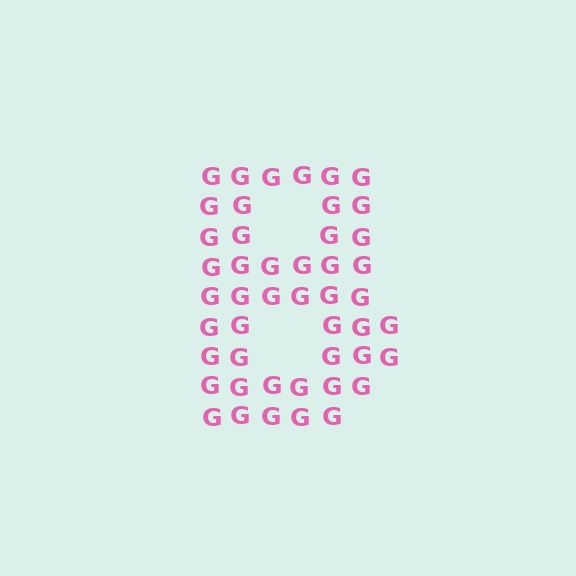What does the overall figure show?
The overall figure shows the letter B.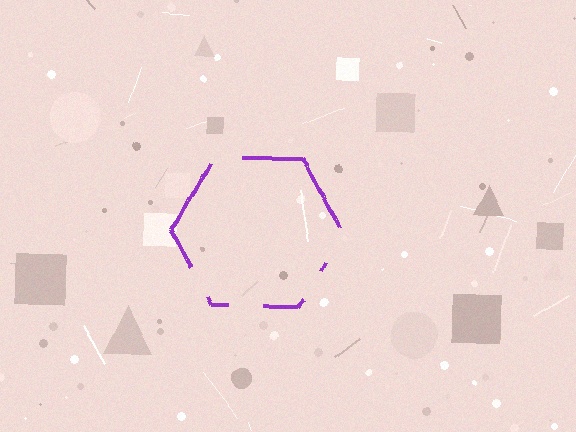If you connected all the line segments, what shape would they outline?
They would outline a hexagon.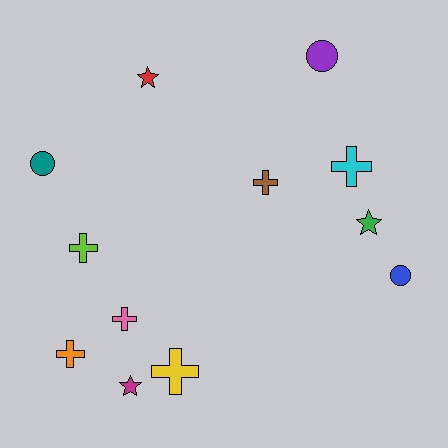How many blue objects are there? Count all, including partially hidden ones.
There is 1 blue object.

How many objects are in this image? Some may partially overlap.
There are 12 objects.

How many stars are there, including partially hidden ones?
There are 3 stars.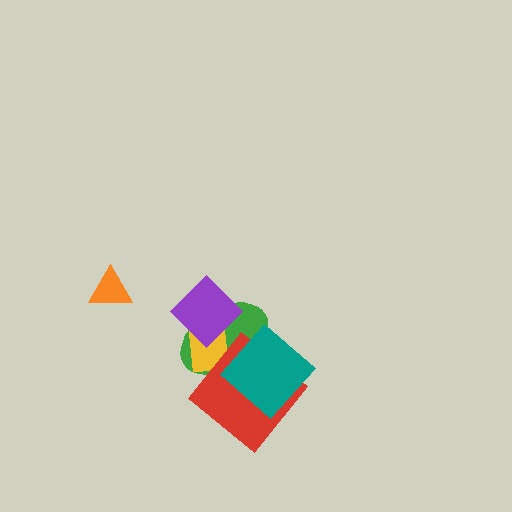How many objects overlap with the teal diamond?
3 objects overlap with the teal diamond.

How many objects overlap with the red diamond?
3 objects overlap with the red diamond.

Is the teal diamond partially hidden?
No, no other shape covers it.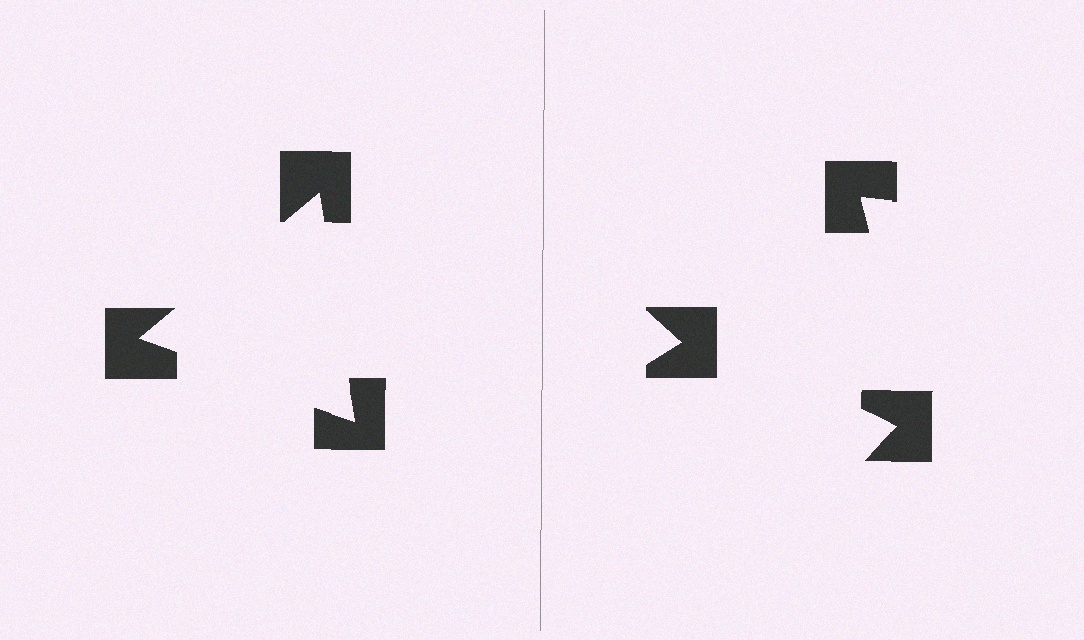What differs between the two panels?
The notched squares are positioned identically on both sides; only the wedge orientations differ. On the left they align to a triangle; on the right they are misaligned.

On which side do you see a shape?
An illusory triangle appears on the left side. On the right side the wedge cuts are rotated, so no coherent shape forms.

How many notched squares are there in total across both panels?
6 — 3 on each side.